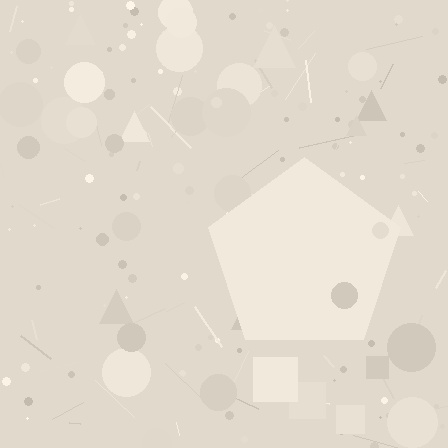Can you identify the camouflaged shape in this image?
The camouflaged shape is a pentagon.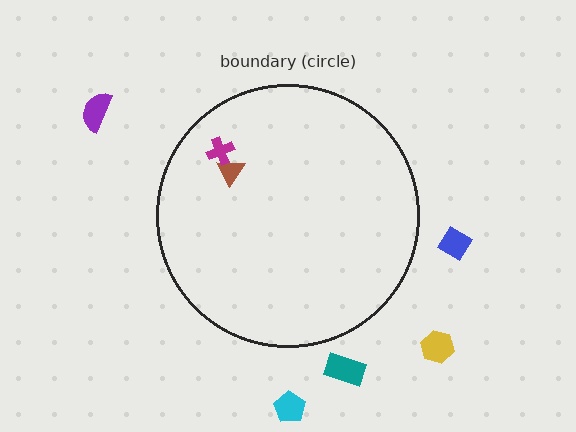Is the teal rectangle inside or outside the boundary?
Outside.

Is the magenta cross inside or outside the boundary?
Inside.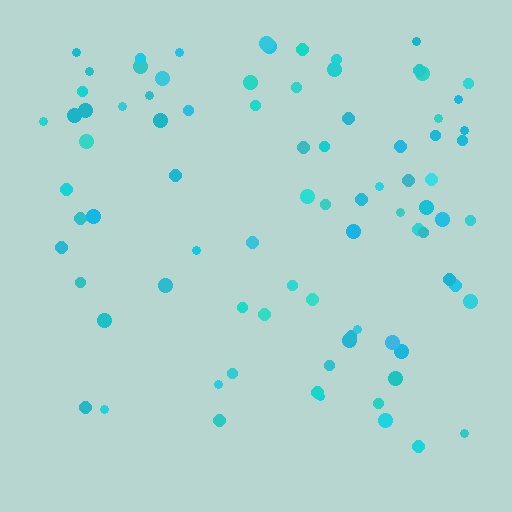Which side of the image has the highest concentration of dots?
The top.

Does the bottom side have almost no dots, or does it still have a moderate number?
Still a moderate number, just noticeably fewer than the top.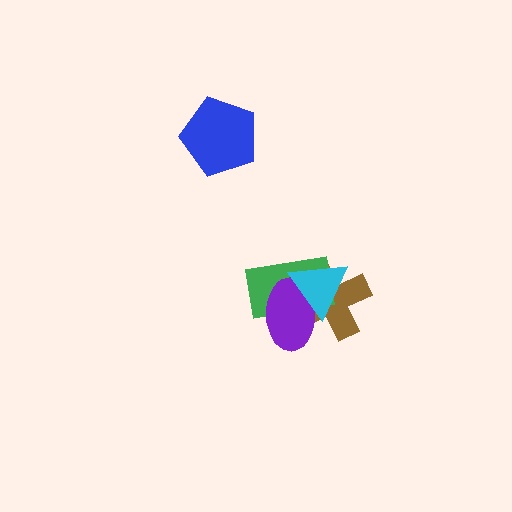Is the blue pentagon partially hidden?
No, no other shape covers it.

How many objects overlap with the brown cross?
3 objects overlap with the brown cross.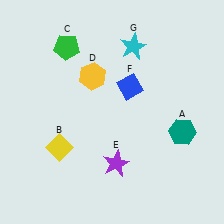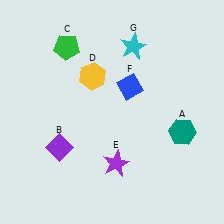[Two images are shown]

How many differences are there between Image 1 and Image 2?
There is 1 difference between the two images.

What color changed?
The diamond (B) changed from yellow in Image 1 to purple in Image 2.